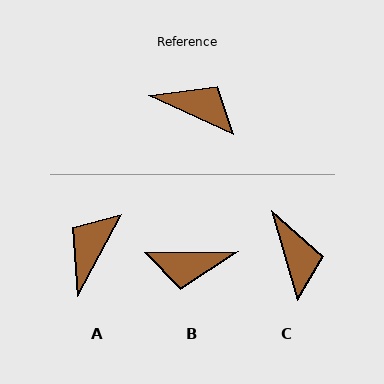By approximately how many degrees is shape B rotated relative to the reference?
Approximately 155 degrees clockwise.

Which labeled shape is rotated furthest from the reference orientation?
B, about 155 degrees away.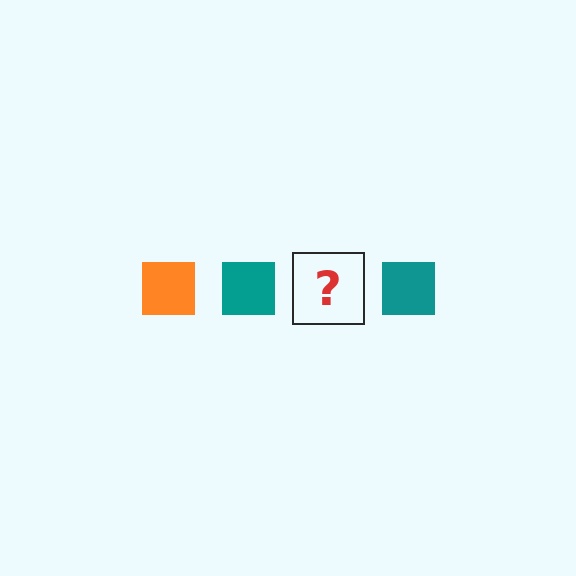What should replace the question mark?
The question mark should be replaced with an orange square.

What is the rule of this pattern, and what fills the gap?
The rule is that the pattern cycles through orange, teal squares. The gap should be filled with an orange square.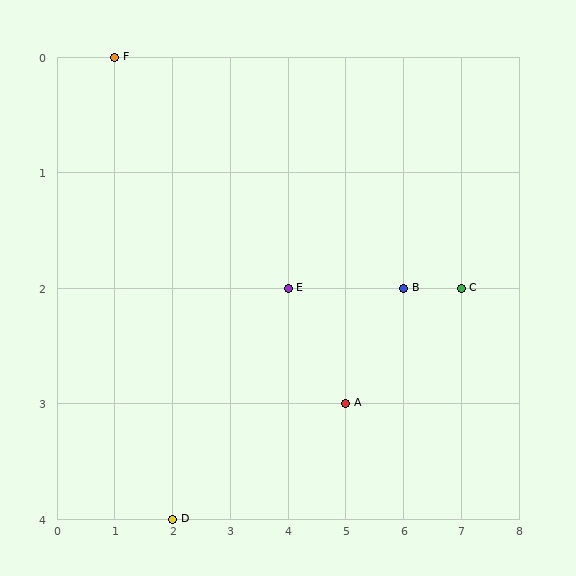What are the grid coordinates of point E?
Point E is at grid coordinates (4, 2).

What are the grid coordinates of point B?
Point B is at grid coordinates (6, 2).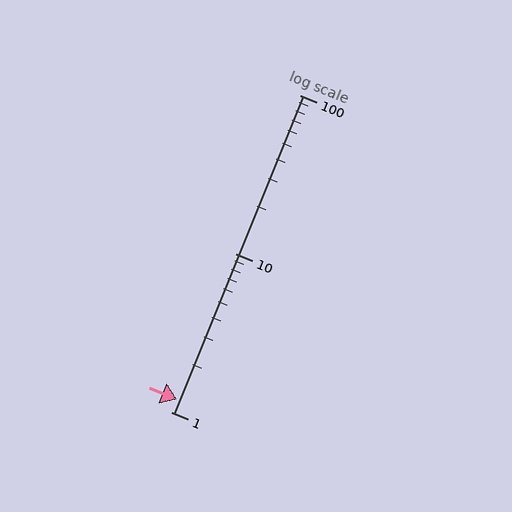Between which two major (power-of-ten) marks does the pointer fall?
The pointer is between 1 and 10.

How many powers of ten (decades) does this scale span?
The scale spans 2 decades, from 1 to 100.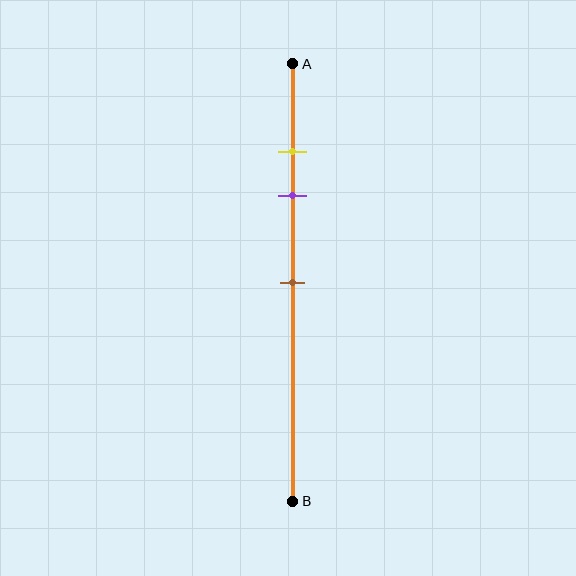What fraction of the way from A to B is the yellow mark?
The yellow mark is approximately 20% (0.2) of the way from A to B.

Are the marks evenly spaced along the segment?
No, the marks are not evenly spaced.